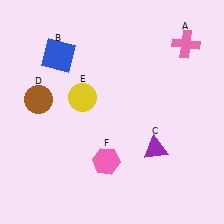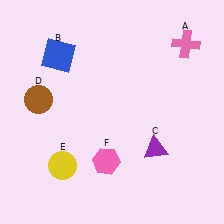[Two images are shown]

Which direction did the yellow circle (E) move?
The yellow circle (E) moved down.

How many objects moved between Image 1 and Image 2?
1 object moved between the two images.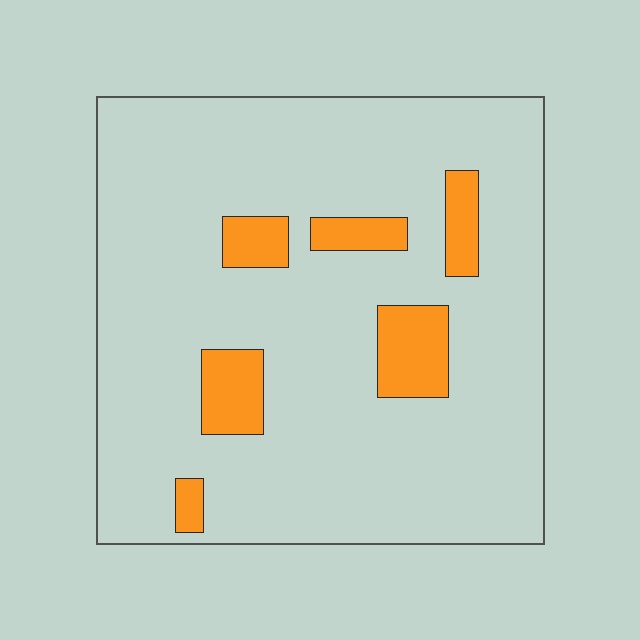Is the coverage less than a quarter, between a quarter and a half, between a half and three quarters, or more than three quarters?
Less than a quarter.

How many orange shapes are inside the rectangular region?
6.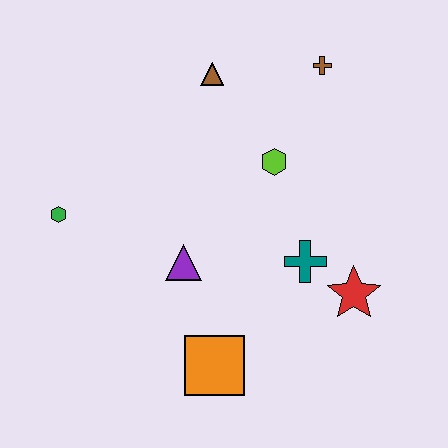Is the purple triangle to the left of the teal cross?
Yes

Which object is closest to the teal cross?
The red star is closest to the teal cross.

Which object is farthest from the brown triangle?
The orange square is farthest from the brown triangle.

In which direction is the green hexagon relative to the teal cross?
The green hexagon is to the left of the teal cross.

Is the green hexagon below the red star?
No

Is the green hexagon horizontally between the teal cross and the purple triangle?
No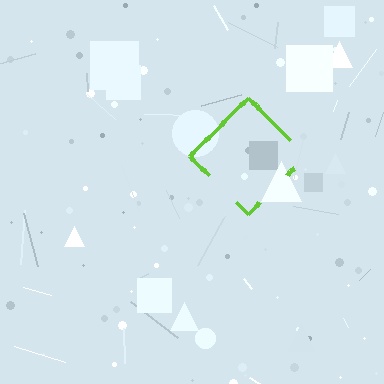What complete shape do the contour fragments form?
The contour fragments form a diamond.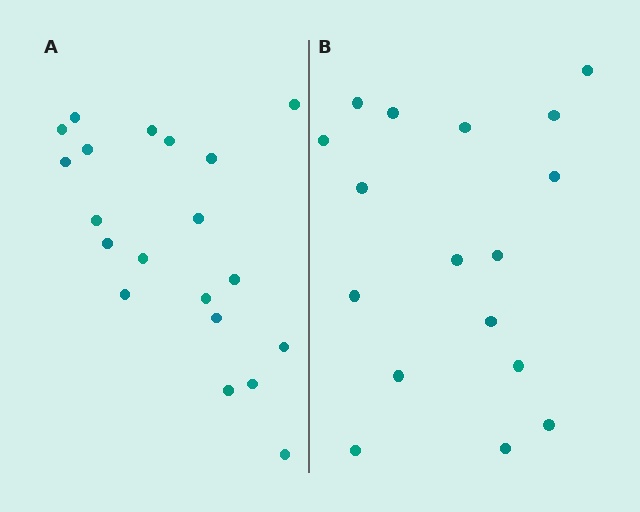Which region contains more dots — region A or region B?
Region A (the left region) has more dots.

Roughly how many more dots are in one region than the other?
Region A has just a few more — roughly 2 or 3 more dots than region B.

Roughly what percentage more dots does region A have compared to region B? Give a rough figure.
About 20% more.